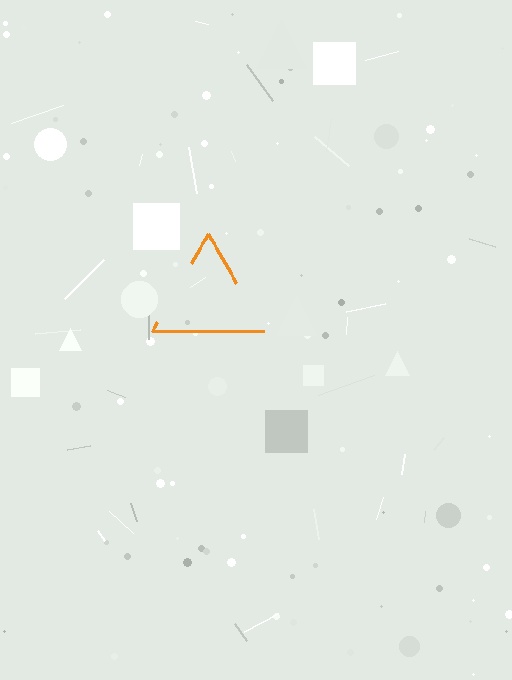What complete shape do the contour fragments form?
The contour fragments form a triangle.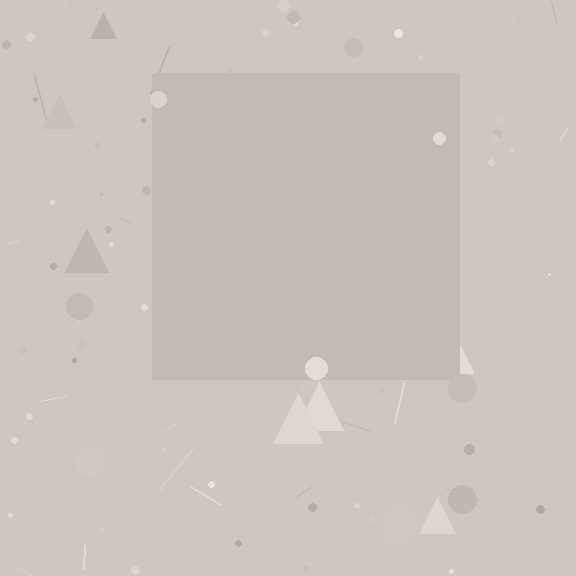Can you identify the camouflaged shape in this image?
The camouflaged shape is a square.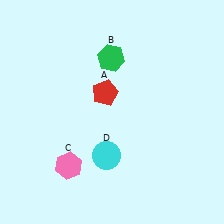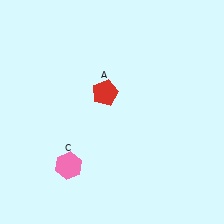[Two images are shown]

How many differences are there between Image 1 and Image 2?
There are 2 differences between the two images.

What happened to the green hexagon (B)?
The green hexagon (B) was removed in Image 2. It was in the top-left area of Image 1.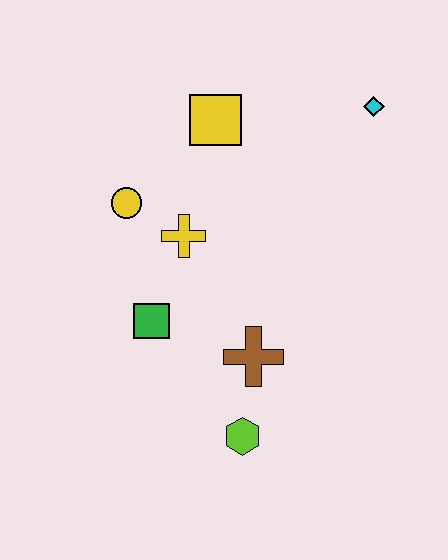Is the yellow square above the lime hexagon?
Yes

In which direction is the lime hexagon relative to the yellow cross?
The lime hexagon is below the yellow cross.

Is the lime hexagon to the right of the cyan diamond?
No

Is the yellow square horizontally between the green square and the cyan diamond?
Yes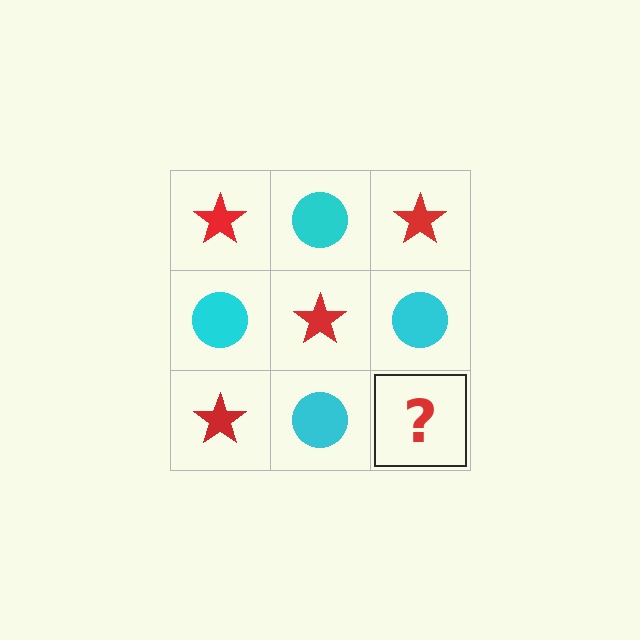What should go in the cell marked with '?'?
The missing cell should contain a red star.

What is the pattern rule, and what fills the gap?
The rule is that it alternates red star and cyan circle in a checkerboard pattern. The gap should be filled with a red star.